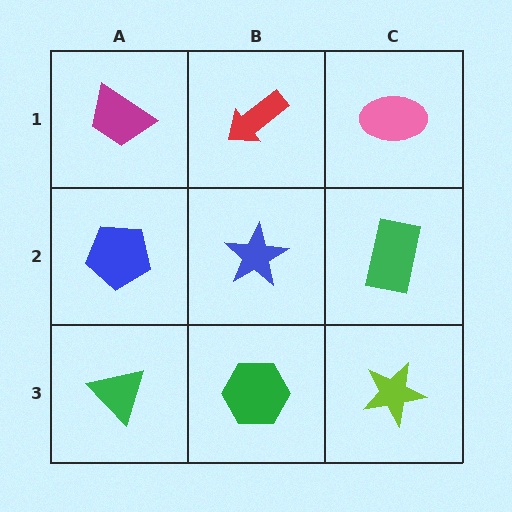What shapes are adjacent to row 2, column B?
A red arrow (row 1, column B), a green hexagon (row 3, column B), a blue pentagon (row 2, column A), a green rectangle (row 2, column C).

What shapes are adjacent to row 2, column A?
A magenta trapezoid (row 1, column A), a green triangle (row 3, column A), a blue star (row 2, column B).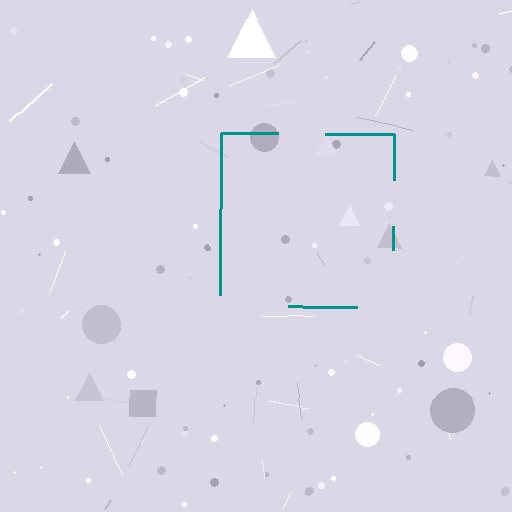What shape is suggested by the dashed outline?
The dashed outline suggests a square.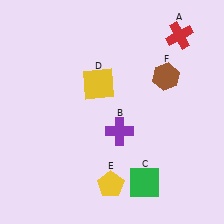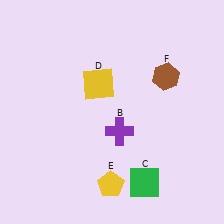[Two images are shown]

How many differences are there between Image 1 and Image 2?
There is 1 difference between the two images.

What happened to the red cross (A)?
The red cross (A) was removed in Image 2. It was in the top-right area of Image 1.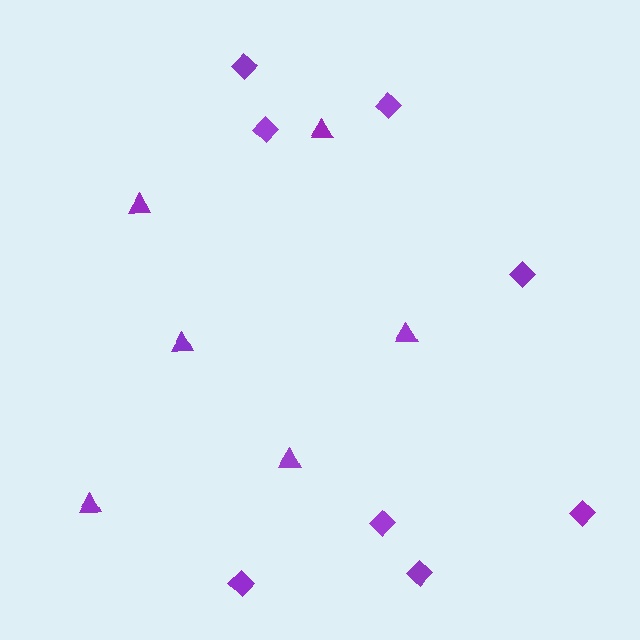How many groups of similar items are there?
There are 2 groups: one group of diamonds (8) and one group of triangles (6).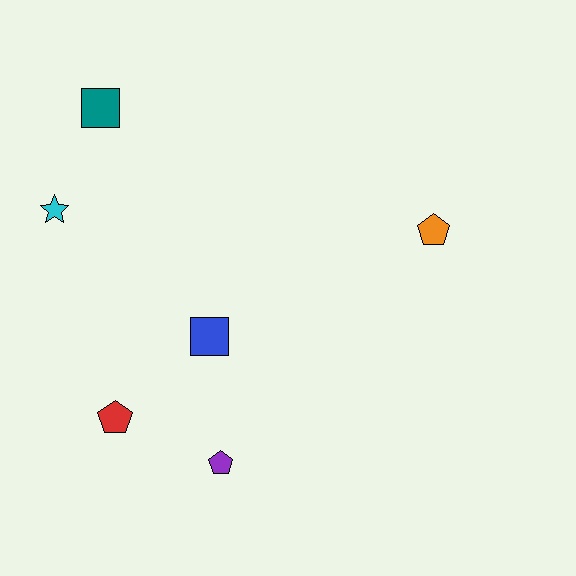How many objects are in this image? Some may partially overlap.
There are 6 objects.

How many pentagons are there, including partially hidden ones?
There are 3 pentagons.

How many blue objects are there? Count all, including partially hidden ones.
There is 1 blue object.